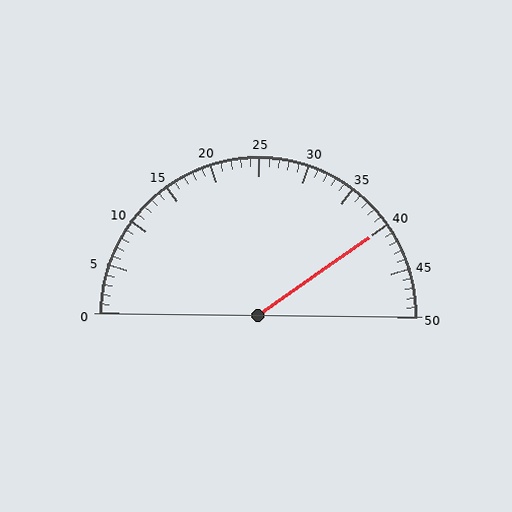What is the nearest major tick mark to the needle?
The nearest major tick mark is 40.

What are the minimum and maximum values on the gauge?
The gauge ranges from 0 to 50.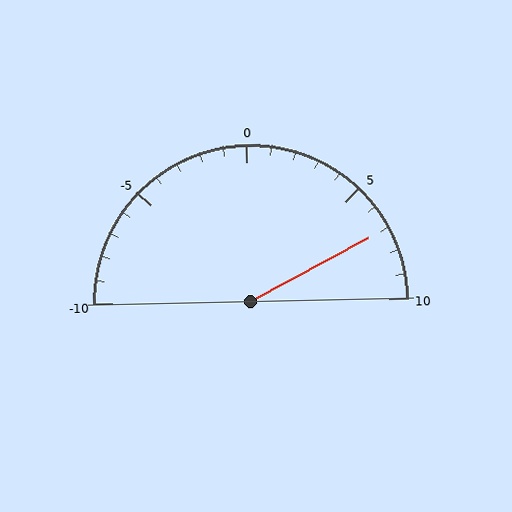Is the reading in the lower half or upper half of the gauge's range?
The reading is in the upper half of the range (-10 to 10).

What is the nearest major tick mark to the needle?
The nearest major tick mark is 5.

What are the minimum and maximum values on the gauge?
The gauge ranges from -10 to 10.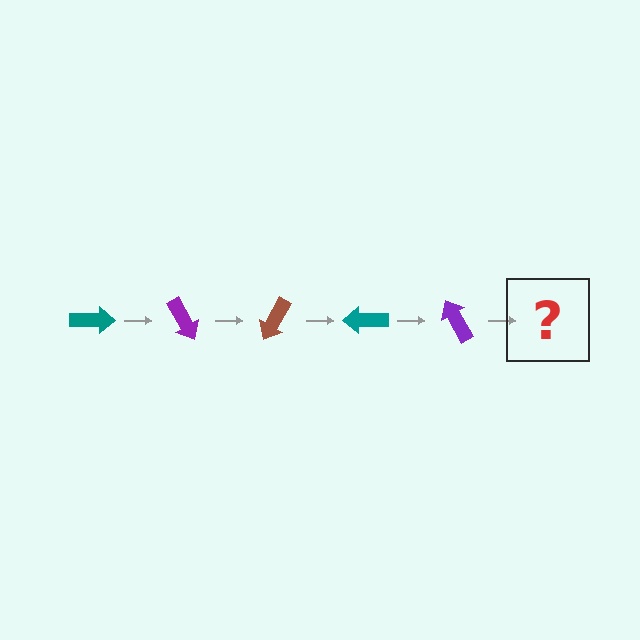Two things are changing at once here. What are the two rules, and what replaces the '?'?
The two rules are that it rotates 60 degrees each step and the color cycles through teal, purple, and brown. The '?' should be a brown arrow, rotated 300 degrees from the start.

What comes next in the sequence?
The next element should be a brown arrow, rotated 300 degrees from the start.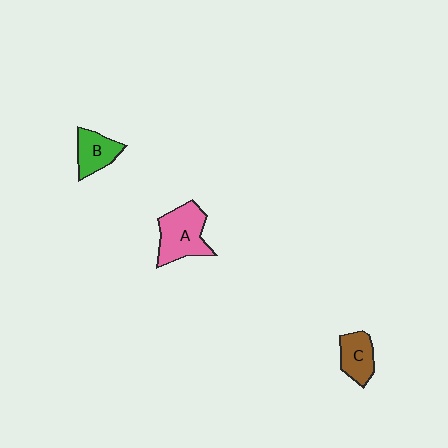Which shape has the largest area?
Shape A (pink).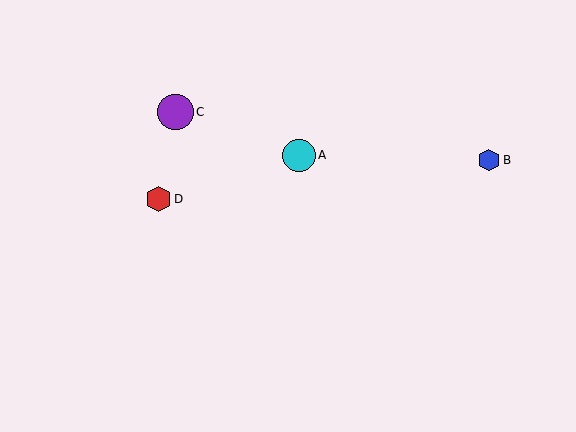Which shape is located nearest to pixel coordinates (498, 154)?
The blue hexagon (labeled B) at (489, 160) is nearest to that location.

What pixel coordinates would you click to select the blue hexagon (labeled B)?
Click at (489, 160) to select the blue hexagon B.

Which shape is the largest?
The purple circle (labeled C) is the largest.